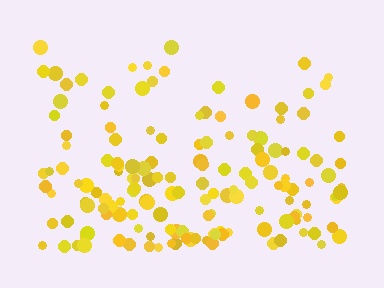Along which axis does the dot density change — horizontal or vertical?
Vertical.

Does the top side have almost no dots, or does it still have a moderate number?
Still a moderate number, just noticeably fewer than the bottom.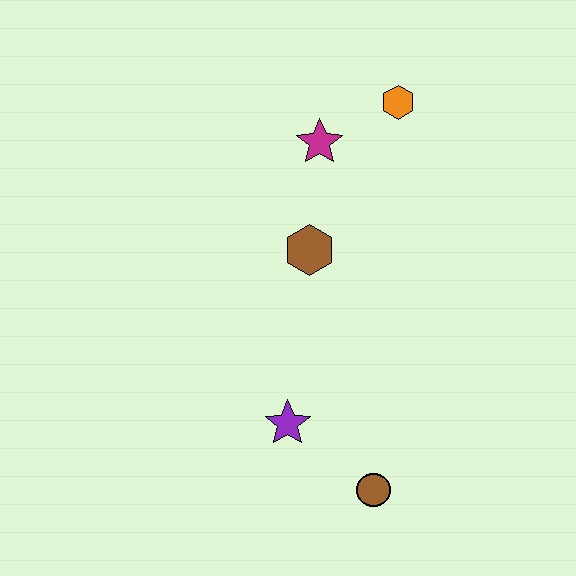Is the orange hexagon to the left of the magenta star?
No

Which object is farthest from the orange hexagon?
The brown circle is farthest from the orange hexagon.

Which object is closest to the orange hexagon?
The magenta star is closest to the orange hexagon.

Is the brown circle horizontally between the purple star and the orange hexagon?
Yes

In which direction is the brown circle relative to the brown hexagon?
The brown circle is below the brown hexagon.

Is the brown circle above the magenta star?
No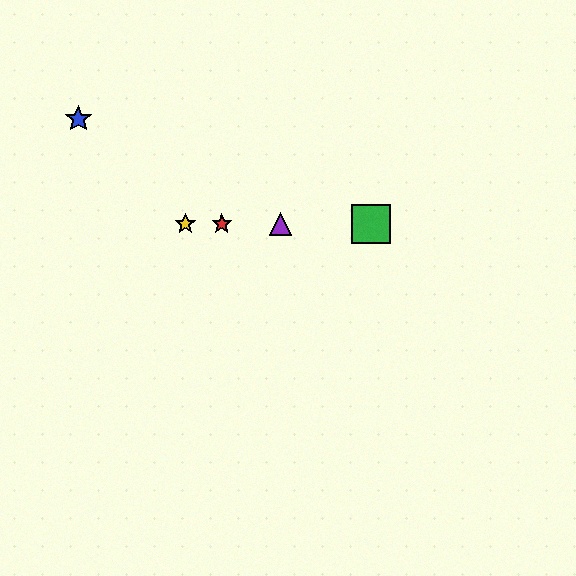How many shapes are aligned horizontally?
4 shapes (the red star, the green square, the yellow star, the purple triangle) are aligned horizontally.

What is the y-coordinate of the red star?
The red star is at y≈224.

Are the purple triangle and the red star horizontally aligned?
Yes, both are at y≈224.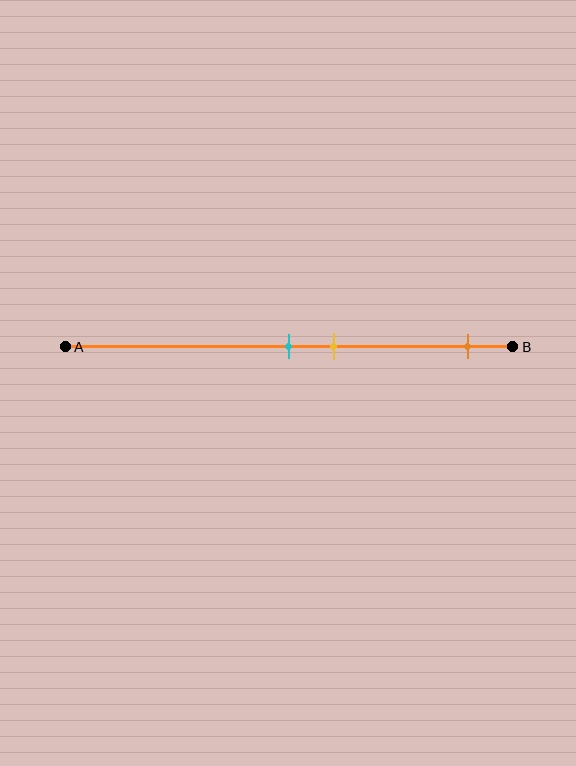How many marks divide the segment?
There are 3 marks dividing the segment.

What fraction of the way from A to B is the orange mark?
The orange mark is approximately 90% (0.9) of the way from A to B.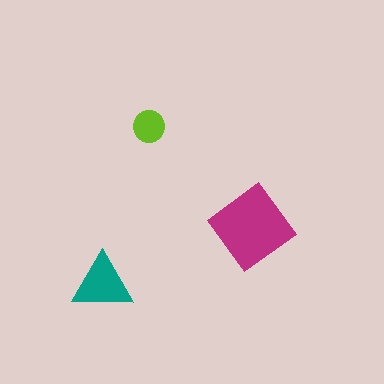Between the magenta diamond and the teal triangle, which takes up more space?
The magenta diamond.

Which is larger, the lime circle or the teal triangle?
The teal triangle.